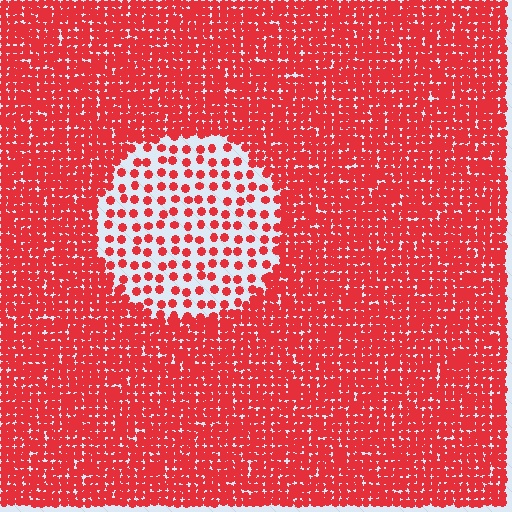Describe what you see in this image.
The image contains small red elements arranged at two different densities. A circle-shaped region is visible where the elements are less densely packed than the surrounding area.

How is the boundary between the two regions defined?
The boundary is defined by a change in element density (approximately 2.9x ratio). All elements are the same color, size, and shape.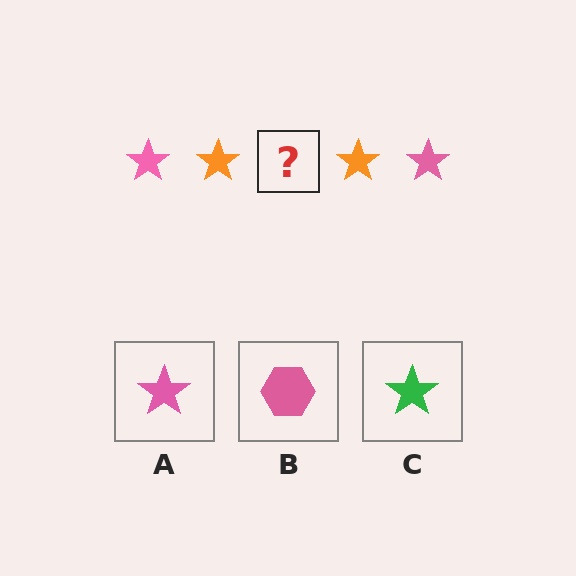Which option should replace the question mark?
Option A.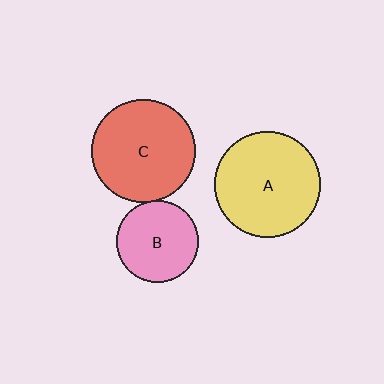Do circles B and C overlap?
Yes.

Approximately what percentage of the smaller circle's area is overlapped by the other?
Approximately 5%.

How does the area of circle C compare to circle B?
Approximately 1.6 times.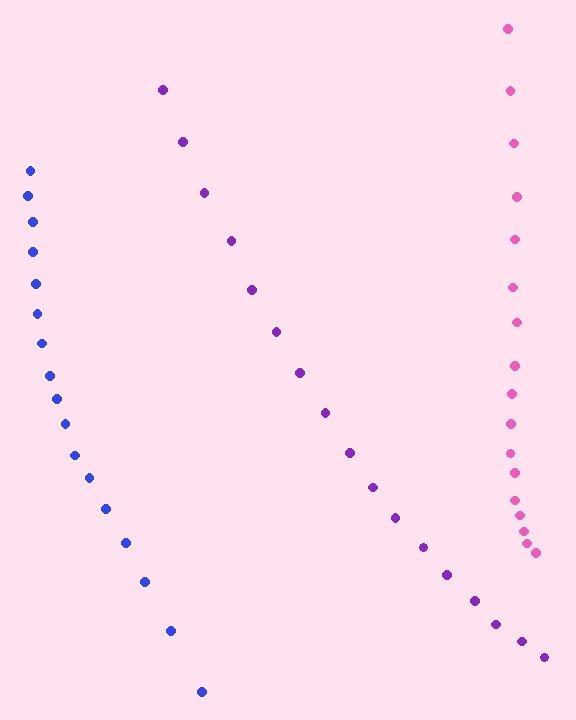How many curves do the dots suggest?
There are 3 distinct paths.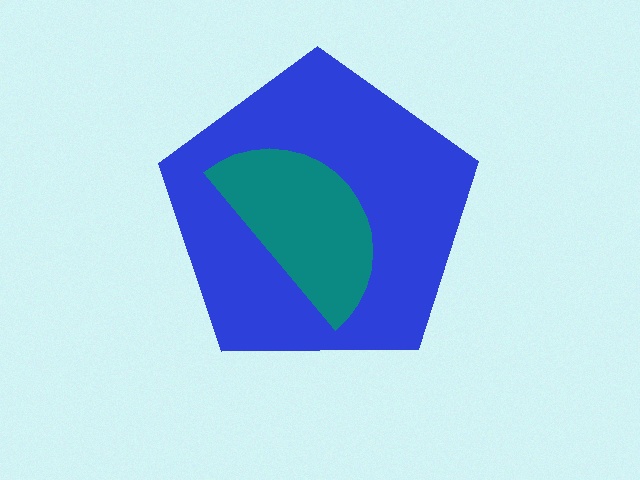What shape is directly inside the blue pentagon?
The teal semicircle.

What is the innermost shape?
The teal semicircle.